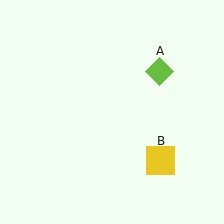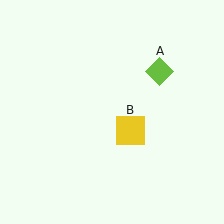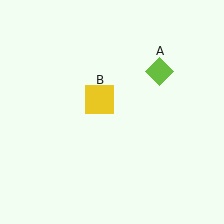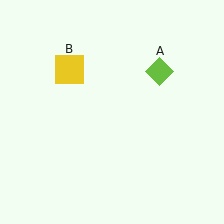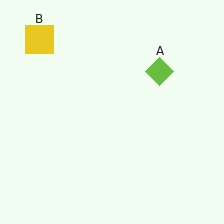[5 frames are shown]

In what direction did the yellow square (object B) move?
The yellow square (object B) moved up and to the left.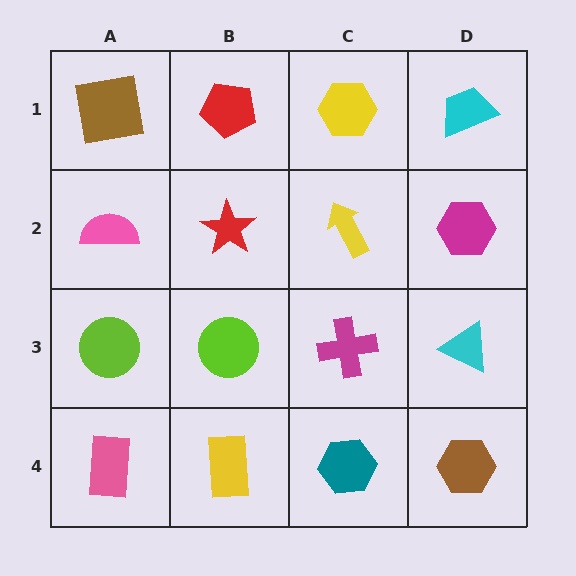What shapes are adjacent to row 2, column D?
A cyan trapezoid (row 1, column D), a cyan triangle (row 3, column D), a yellow arrow (row 2, column C).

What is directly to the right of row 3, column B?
A magenta cross.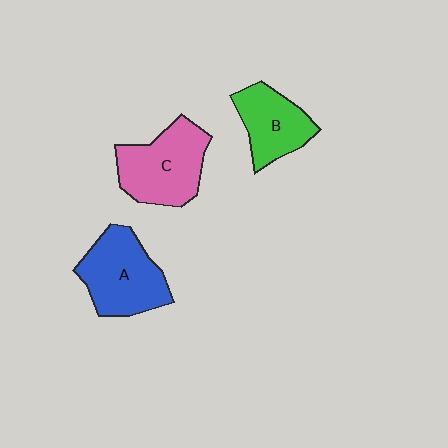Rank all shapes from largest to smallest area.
From largest to smallest: C (pink), A (blue), B (green).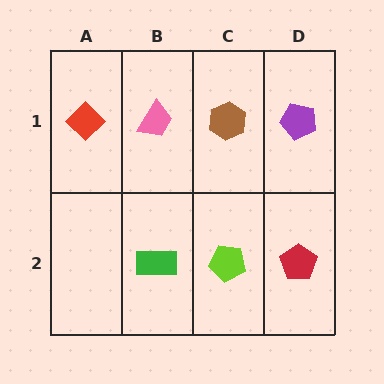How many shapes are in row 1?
4 shapes.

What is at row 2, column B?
A green rectangle.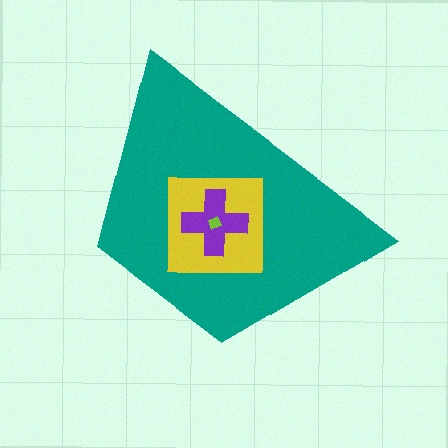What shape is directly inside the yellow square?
The purple cross.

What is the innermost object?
The lime diamond.